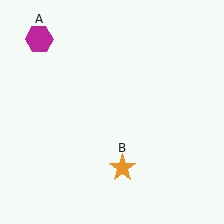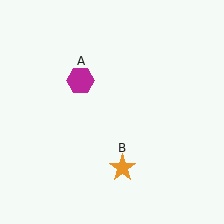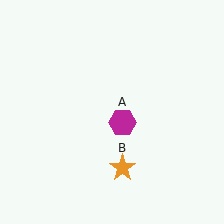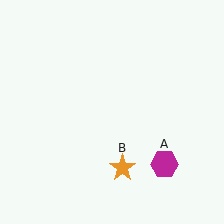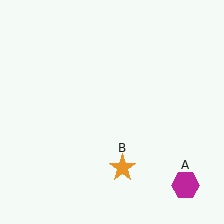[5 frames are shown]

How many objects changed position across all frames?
1 object changed position: magenta hexagon (object A).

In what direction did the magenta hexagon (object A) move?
The magenta hexagon (object A) moved down and to the right.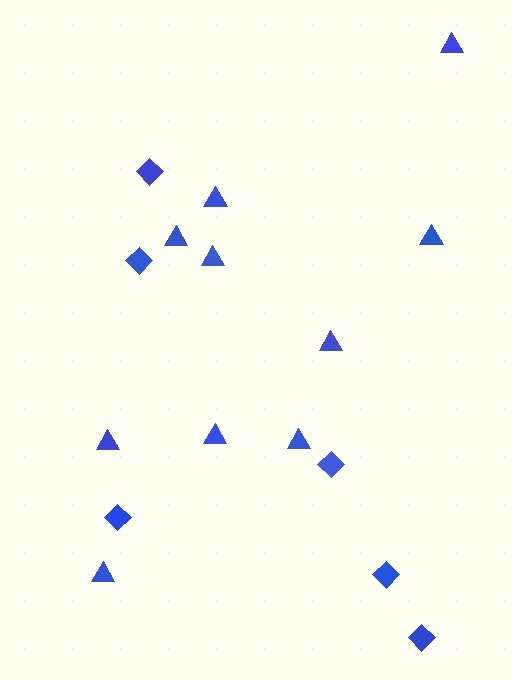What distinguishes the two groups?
There are 2 groups: one group of triangles (10) and one group of diamonds (6).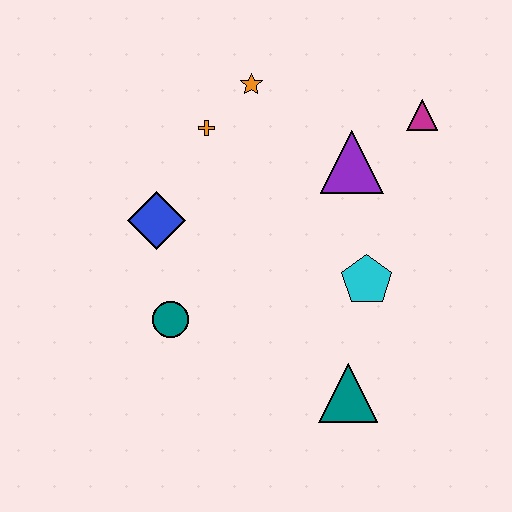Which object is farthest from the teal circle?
The magenta triangle is farthest from the teal circle.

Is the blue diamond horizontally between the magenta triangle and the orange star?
No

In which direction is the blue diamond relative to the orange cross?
The blue diamond is below the orange cross.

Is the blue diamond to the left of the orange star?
Yes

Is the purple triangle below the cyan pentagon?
No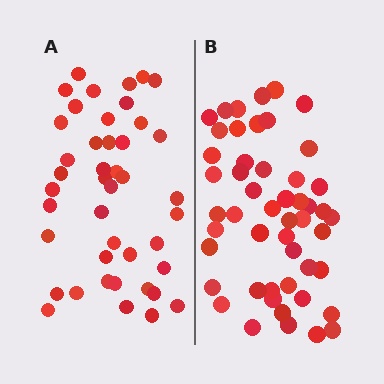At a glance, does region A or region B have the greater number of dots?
Region B (the right region) has more dots.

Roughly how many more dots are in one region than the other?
Region B has roughly 8 or so more dots than region A.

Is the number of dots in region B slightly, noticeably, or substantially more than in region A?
Region B has only slightly more — the two regions are fairly close. The ratio is roughly 1.2 to 1.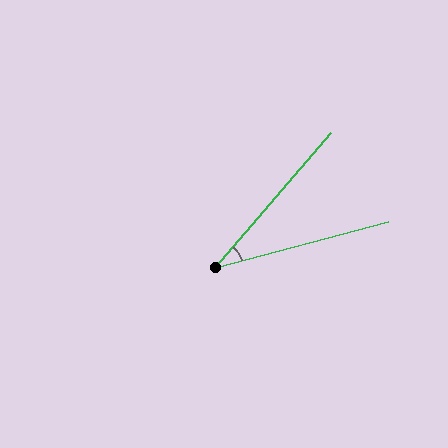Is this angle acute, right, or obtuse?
It is acute.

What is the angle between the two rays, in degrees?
Approximately 35 degrees.